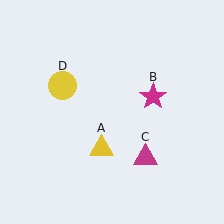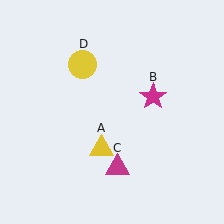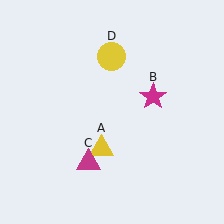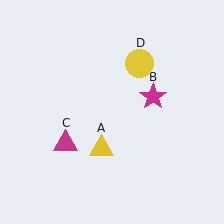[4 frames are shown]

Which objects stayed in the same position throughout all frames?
Yellow triangle (object A) and magenta star (object B) remained stationary.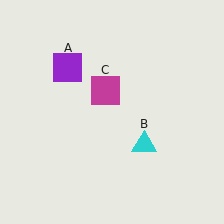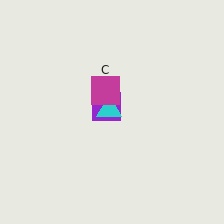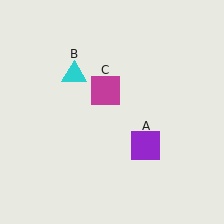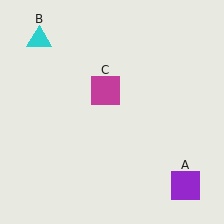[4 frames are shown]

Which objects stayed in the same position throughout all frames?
Magenta square (object C) remained stationary.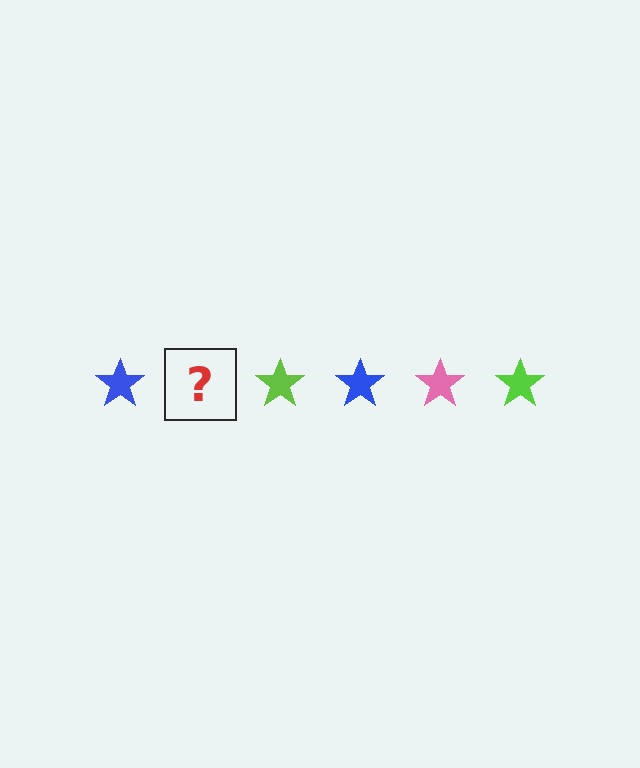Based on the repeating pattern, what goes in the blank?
The blank should be a pink star.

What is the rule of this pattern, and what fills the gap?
The rule is that the pattern cycles through blue, pink, lime stars. The gap should be filled with a pink star.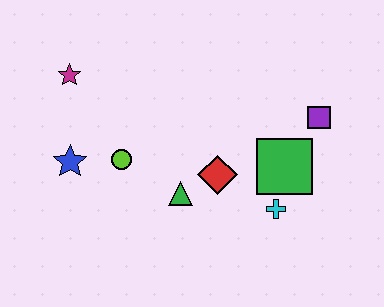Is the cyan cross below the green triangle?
Yes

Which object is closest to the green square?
The cyan cross is closest to the green square.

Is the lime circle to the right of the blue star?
Yes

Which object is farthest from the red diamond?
The magenta star is farthest from the red diamond.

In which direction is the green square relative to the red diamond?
The green square is to the right of the red diamond.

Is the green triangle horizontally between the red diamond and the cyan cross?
No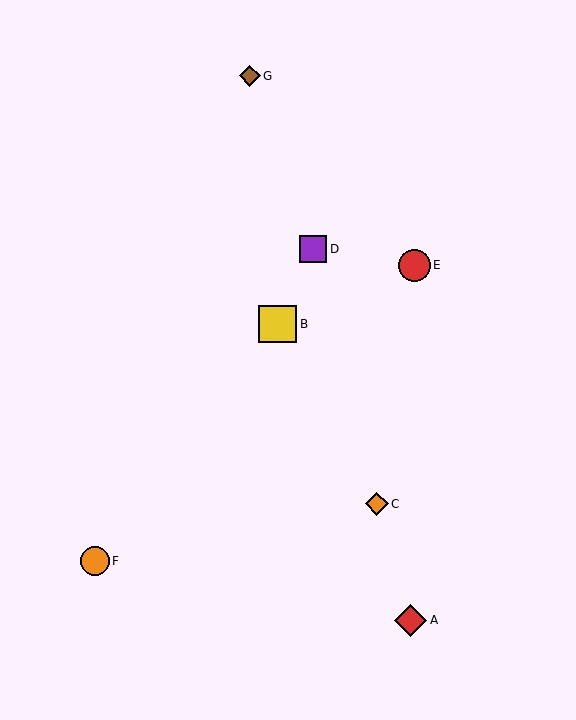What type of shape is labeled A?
Shape A is a red diamond.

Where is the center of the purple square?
The center of the purple square is at (313, 249).